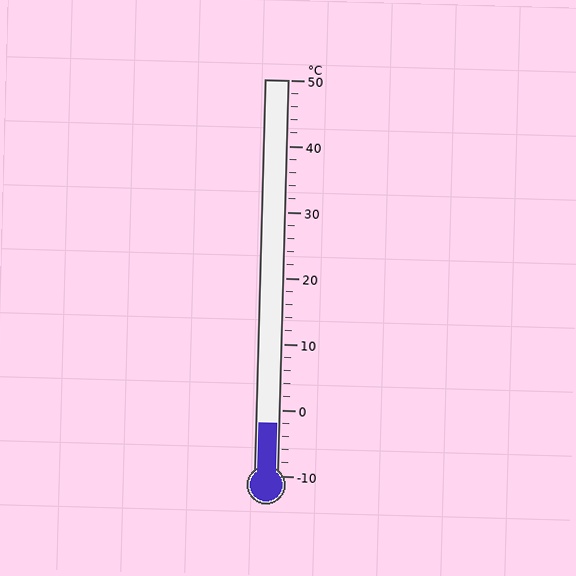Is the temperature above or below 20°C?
The temperature is below 20°C.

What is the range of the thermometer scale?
The thermometer scale ranges from -10°C to 50°C.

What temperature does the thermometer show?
The thermometer shows approximately -2°C.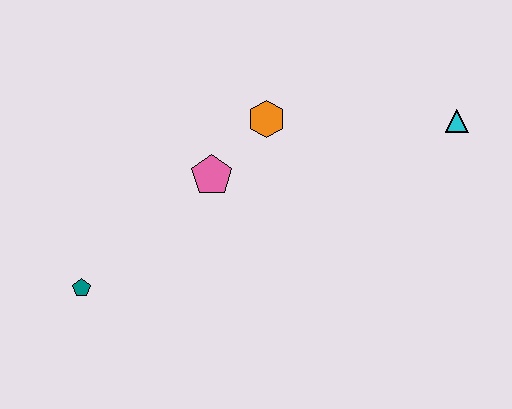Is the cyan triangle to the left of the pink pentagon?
No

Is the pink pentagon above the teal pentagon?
Yes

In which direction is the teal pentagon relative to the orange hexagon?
The teal pentagon is to the left of the orange hexagon.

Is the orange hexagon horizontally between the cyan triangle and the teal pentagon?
Yes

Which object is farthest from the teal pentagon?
The cyan triangle is farthest from the teal pentagon.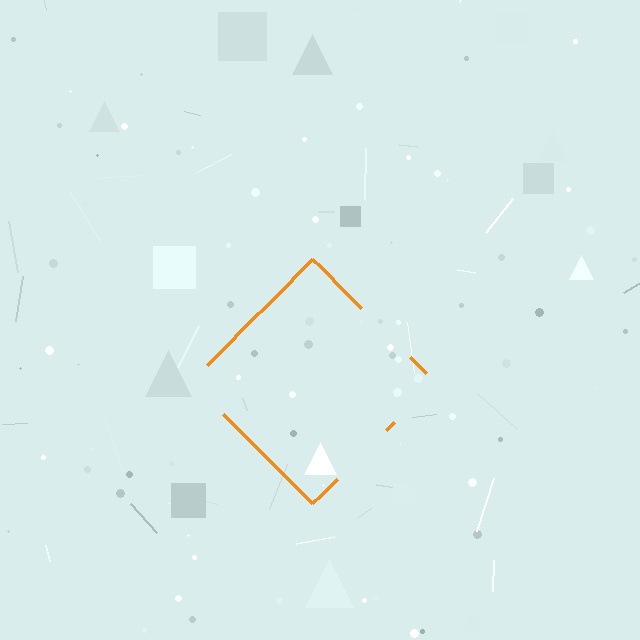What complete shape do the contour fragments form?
The contour fragments form a diamond.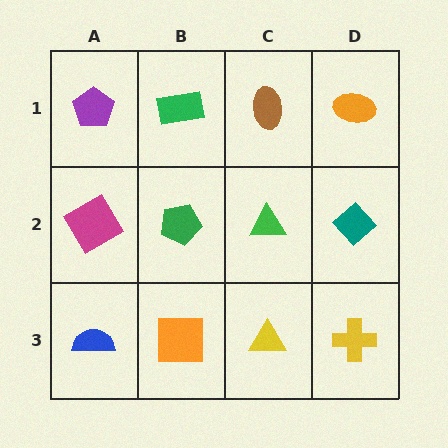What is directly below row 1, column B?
A green pentagon.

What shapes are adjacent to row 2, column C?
A brown ellipse (row 1, column C), a yellow triangle (row 3, column C), a green pentagon (row 2, column B), a teal diamond (row 2, column D).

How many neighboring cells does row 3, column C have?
3.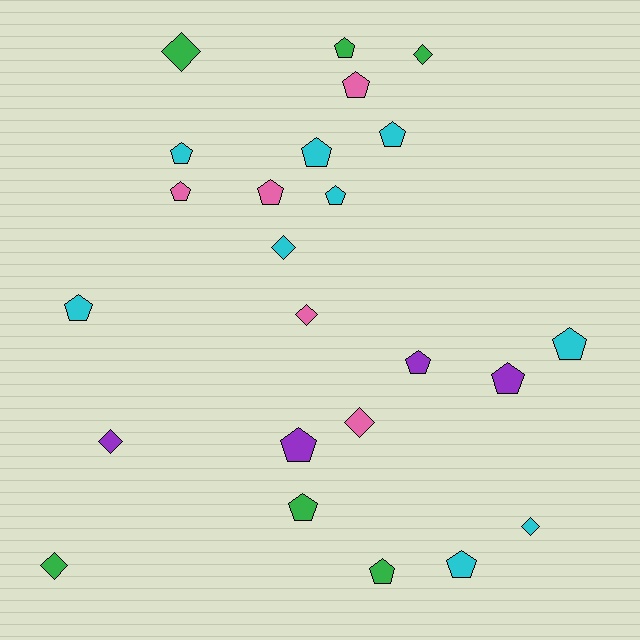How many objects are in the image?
There are 24 objects.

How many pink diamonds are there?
There are 2 pink diamonds.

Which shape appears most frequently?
Pentagon, with 16 objects.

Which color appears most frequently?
Cyan, with 9 objects.